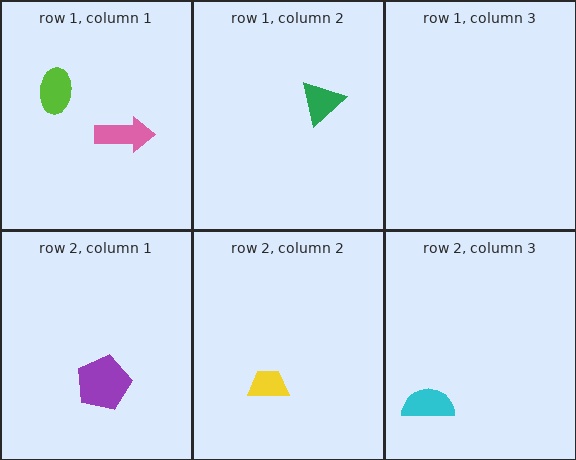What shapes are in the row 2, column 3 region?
The cyan semicircle.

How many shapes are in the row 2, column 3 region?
1.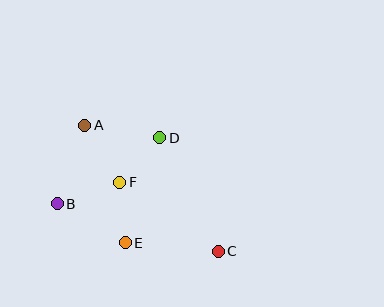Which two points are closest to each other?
Points D and F are closest to each other.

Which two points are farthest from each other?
Points A and C are farthest from each other.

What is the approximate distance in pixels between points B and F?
The distance between B and F is approximately 66 pixels.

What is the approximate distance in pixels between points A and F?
The distance between A and F is approximately 67 pixels.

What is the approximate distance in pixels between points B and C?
The distance between B and C is approximately 168 pixels.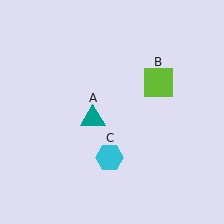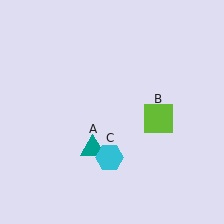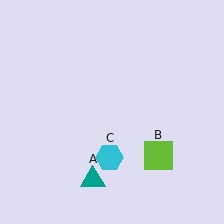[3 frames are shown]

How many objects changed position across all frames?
2 objects changed position: teal triangle (object A), lime square (object B).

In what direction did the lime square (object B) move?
The lime square (object B) moved down.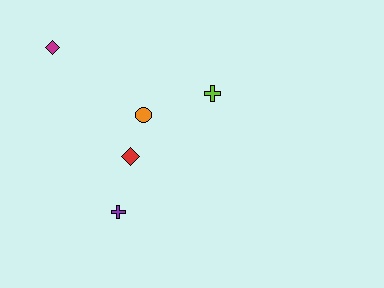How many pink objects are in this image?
There are no pink objects.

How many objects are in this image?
There are 5 objects.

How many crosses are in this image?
There are 2 crosses.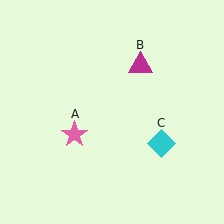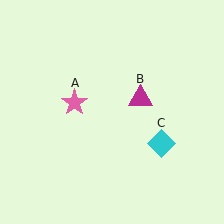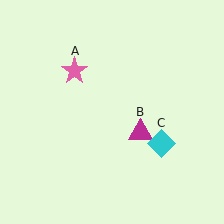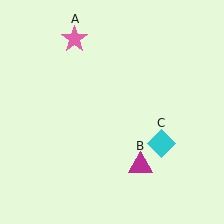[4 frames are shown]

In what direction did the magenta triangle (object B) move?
The magenta triangle (object B) moved down.